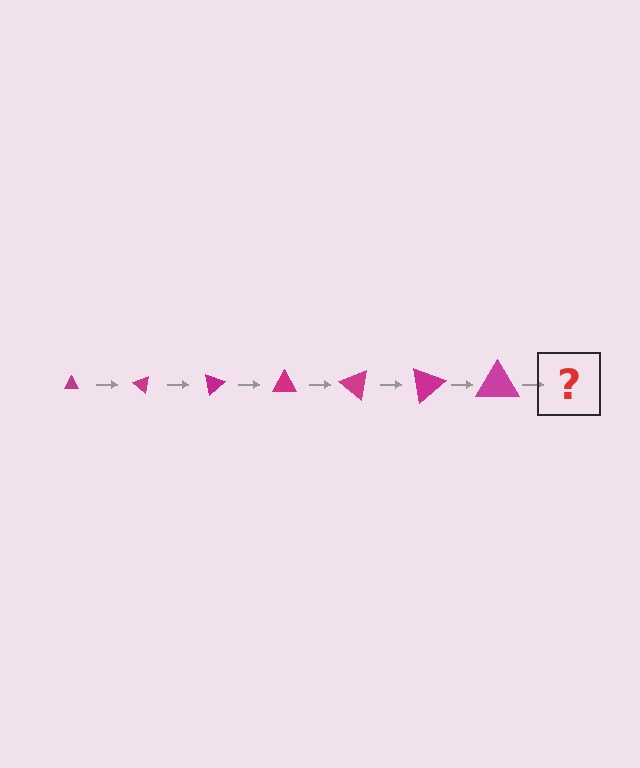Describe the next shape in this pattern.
It should be a triangle, larger than the previous one and rotated 280 degrees from the start.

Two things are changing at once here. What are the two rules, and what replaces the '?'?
The two rules are that the triangle grows larger each step and it rotates 40 degrees each step. The '?' should be a triangle, larger than the previous one and rotated 280 degrees from the start.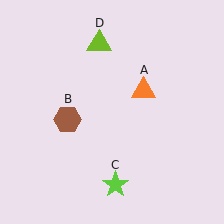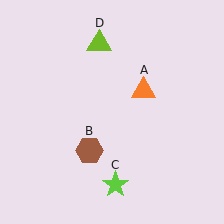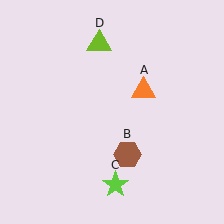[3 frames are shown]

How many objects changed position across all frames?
1 object changed position: brown hexagon (object B).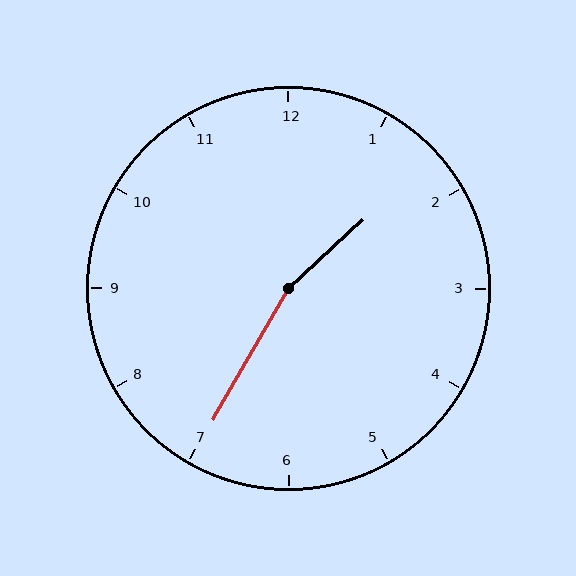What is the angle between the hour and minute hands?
Approximately 162 degrees.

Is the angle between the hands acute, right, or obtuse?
It is obtuse.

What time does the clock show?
1:35.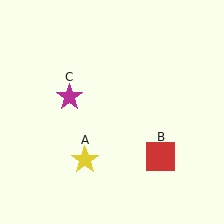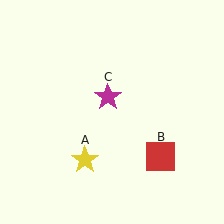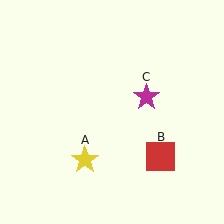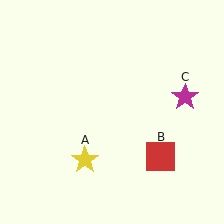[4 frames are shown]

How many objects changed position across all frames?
1 object changed position: magenta star (object C).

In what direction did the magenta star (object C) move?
The magenta star (object C) moved right.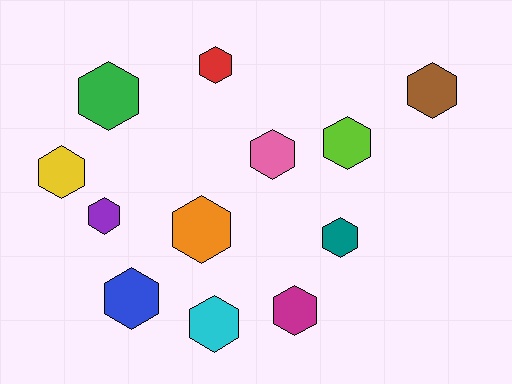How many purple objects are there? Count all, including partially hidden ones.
There is 1 purple object.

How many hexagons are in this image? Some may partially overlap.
There are 12 hexagons.